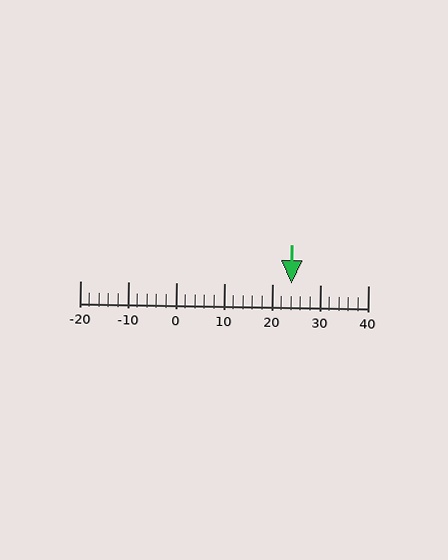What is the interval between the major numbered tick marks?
The major tick marks are spaced 10 units apart.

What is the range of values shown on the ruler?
The ruler shows values from -20 to 40.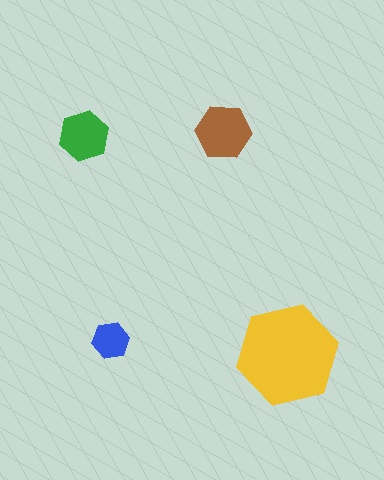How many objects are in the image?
There are 4 objects in the image.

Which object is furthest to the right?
The yellow hexagon is rightmost.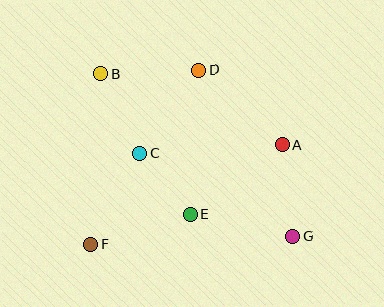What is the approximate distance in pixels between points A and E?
The distance between A and E is approximately 115 pixels.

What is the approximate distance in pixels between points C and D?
The distance between C and D is approximately 102 pixels.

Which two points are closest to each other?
Points C and E are closest to each other.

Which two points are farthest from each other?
Points B and G are farthest from each other.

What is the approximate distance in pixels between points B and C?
The distance between B and C is approximately 88 pixels.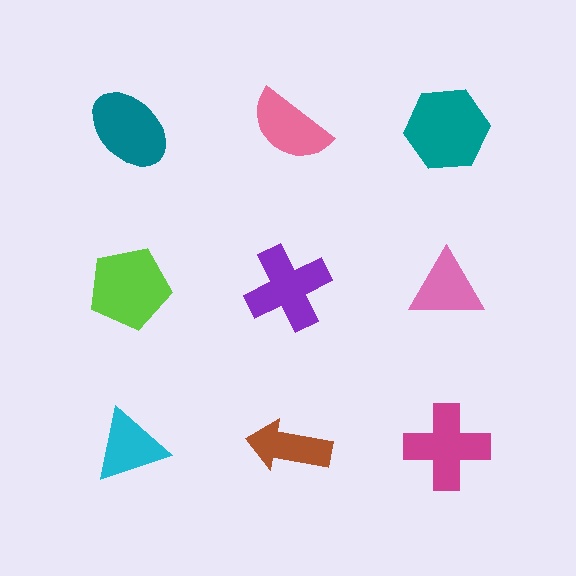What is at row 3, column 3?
A magenta cross.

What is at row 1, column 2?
A pink semicircle.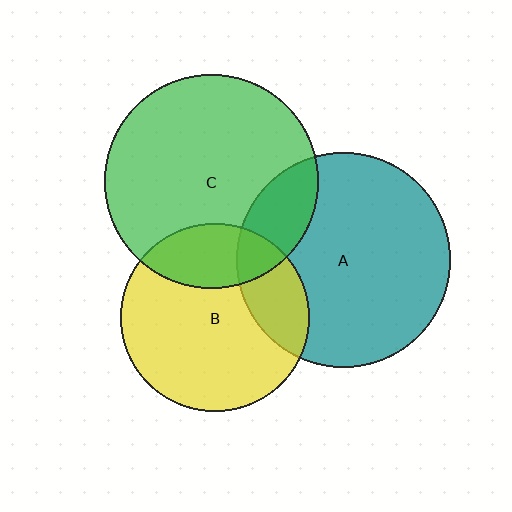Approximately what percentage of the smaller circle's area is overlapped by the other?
Approximately 20%.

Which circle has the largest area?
Circle A (teal).